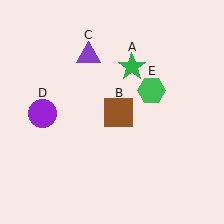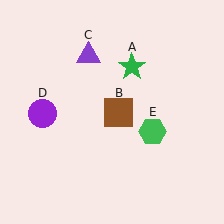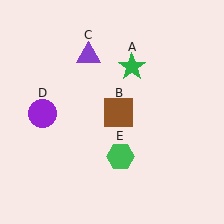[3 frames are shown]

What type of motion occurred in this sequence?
The green hexagon (object E) rotated clockwise around the center of the scene.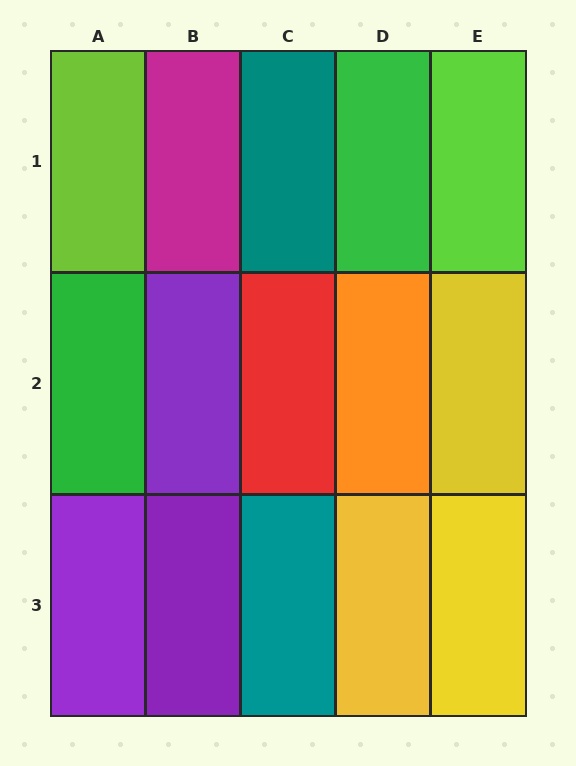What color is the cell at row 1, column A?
Lime.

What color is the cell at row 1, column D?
Green.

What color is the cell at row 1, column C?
Teal.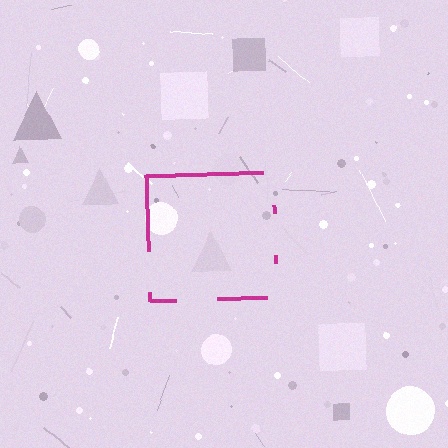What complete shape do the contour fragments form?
The contour fragments form a square.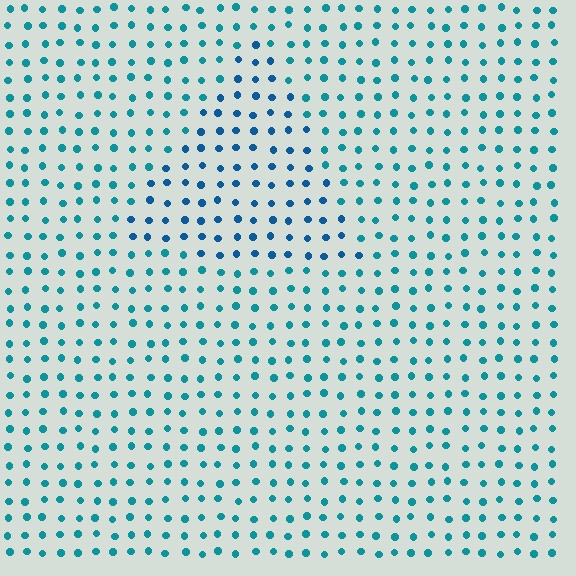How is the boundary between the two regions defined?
The boundary is defined purely by a slight shift in hue (about 24 degrees). Spacing, size, and orientation are identical on both sides.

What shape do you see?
I see a triangle.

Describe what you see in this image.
The image is filled with small teal elements in a uniform arrangement. A triangle-shaped region is visible where the elements are tinted to a slightly different hue, forming a subtle color boundary.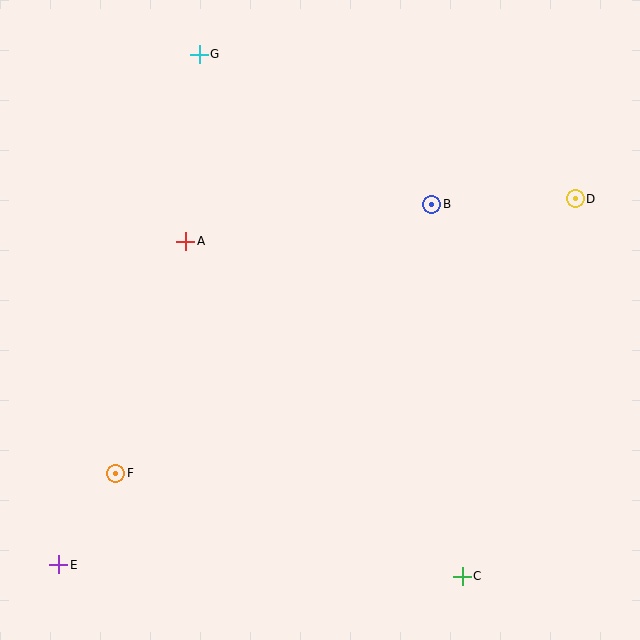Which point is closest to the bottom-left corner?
Point E is closest to the bottom-left corner.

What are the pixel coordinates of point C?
Point C is at (462, 576).